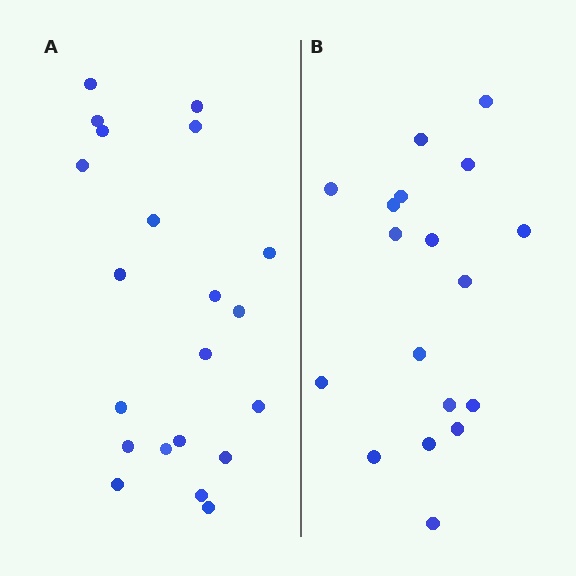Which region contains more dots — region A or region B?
Region A (the left region) has more dots.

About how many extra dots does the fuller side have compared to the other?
Region A has just a few more — roughly 2 or 3 more dots than region B.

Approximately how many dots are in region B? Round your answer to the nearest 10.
About 20 dots. (The exact count is 18, which rounds to 20.)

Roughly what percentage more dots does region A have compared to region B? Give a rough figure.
About 15% more.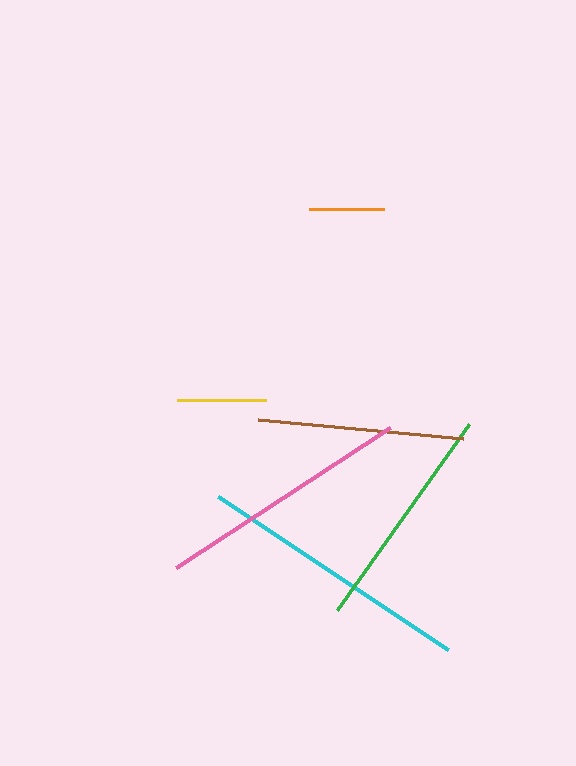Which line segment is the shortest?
The orange line is the shortest at approximately 75 pixels.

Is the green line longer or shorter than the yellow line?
The green line is longer than the yellow line.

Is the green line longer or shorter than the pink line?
The pink line is longer than the green line.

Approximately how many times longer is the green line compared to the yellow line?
The green line is approximately 2.6 times the length of the yellow line.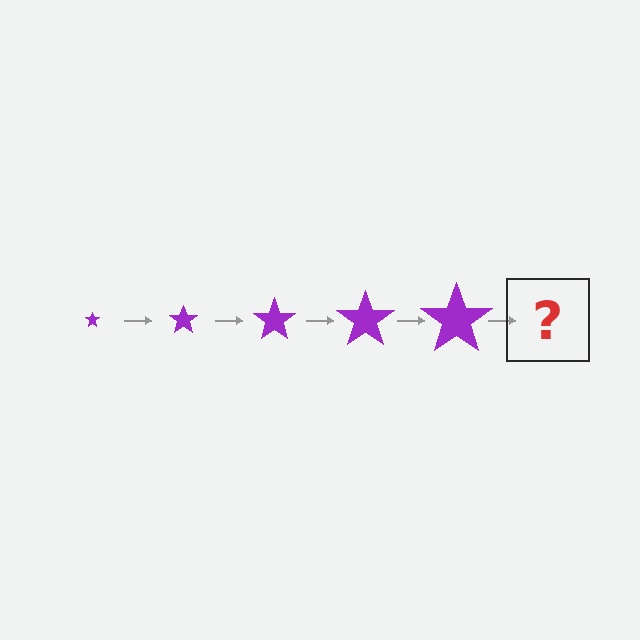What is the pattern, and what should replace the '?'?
The pattern is that the star gets progressively larger each step. The '?' should be a purple star, larger than the previous one.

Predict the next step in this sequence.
The next step is a purple star, larger than the previous one.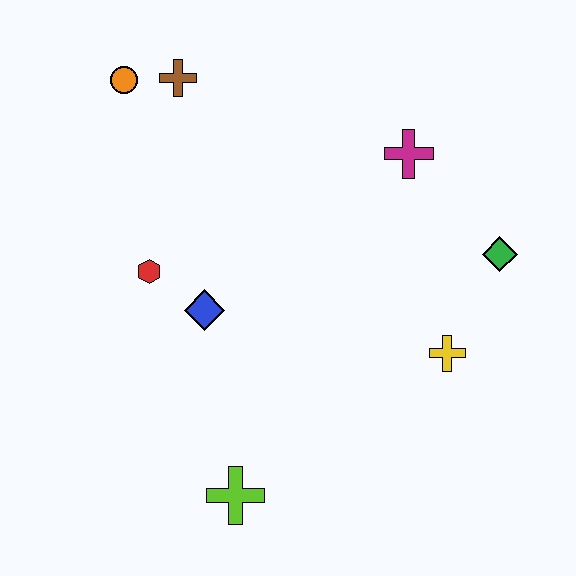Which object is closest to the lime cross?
The blue diamond is closest to the lime cross.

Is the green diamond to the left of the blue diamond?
No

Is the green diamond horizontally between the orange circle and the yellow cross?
No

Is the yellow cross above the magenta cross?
No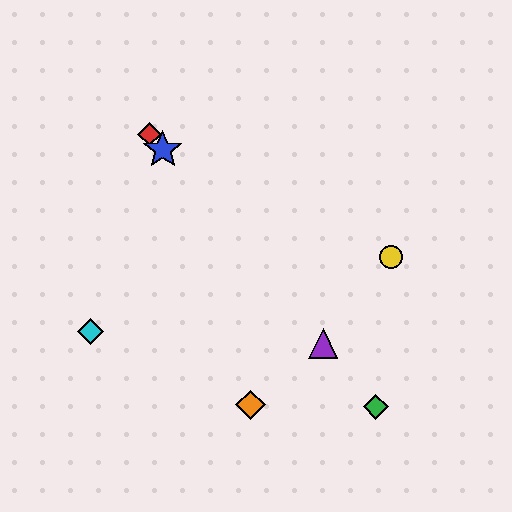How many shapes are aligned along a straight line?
4 shapes (the red diamond, the blue star, the green diamond, the purple triangle) are aligned along a straight line.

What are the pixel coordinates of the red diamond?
The red diamond is at (149, 134).